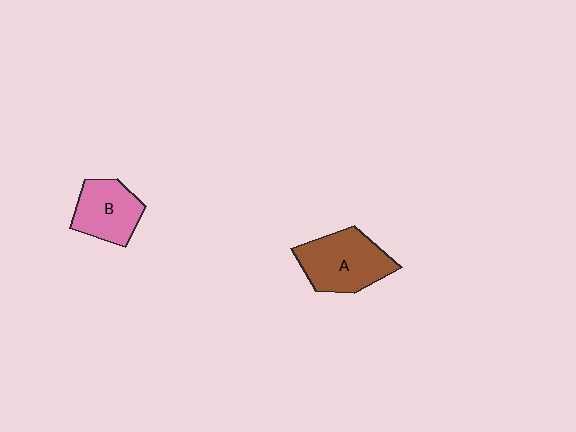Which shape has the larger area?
Shape A (brown).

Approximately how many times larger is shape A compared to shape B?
Approximately 1.3 times.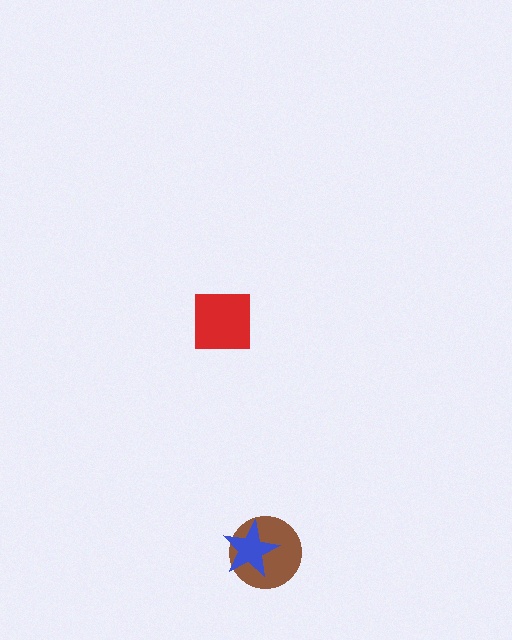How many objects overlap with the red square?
0 objects overlap with the red square.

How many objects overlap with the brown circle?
1 object overlaps with the brown circle.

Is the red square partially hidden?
No, no other shape covers it.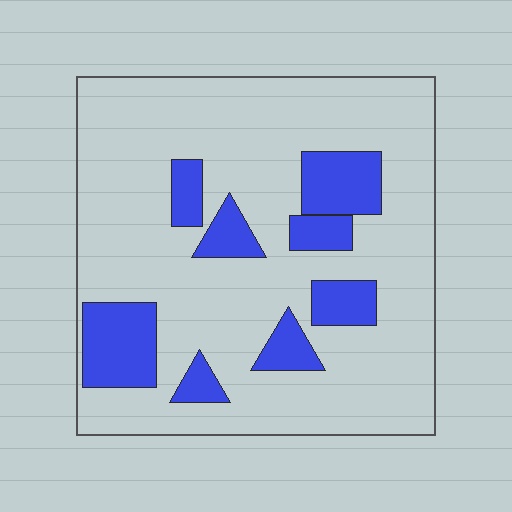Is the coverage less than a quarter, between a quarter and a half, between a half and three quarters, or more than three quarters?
Less than a quarter.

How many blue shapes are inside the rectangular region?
8.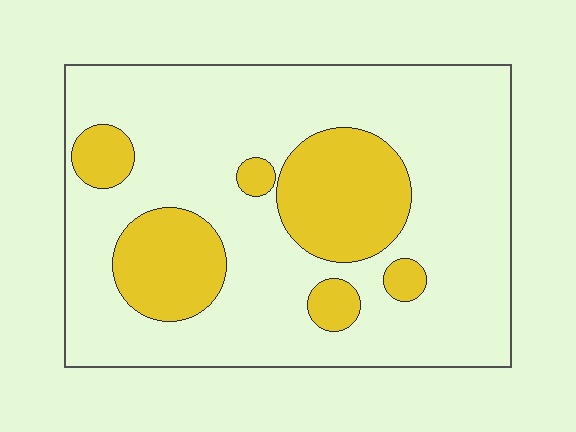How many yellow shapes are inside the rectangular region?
6.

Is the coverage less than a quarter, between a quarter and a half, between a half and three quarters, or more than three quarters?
Less than a quarter.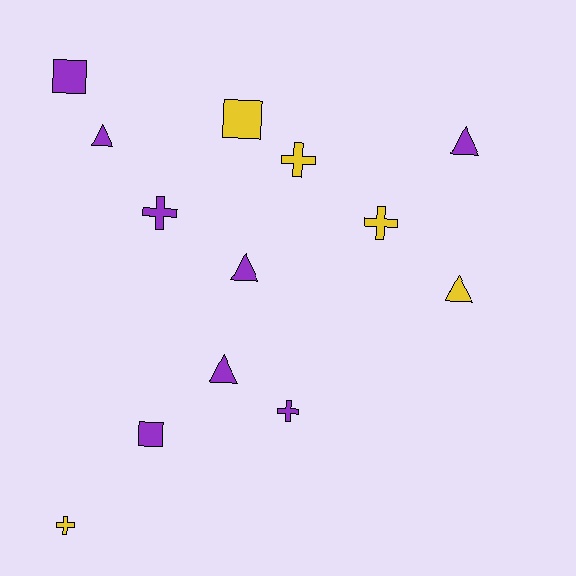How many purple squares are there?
There are 2 purple squares.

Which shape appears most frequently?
Cross, with 5 objects.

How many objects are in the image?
There are 13 objects.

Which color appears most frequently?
Purple, with 8 objects.